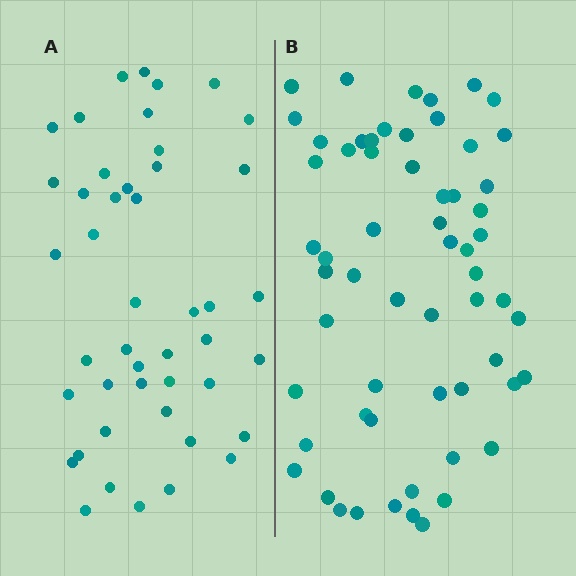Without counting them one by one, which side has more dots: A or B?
Region B (the right region) has more dots.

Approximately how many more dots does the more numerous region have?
Region B has approximately 15 more dots than region A.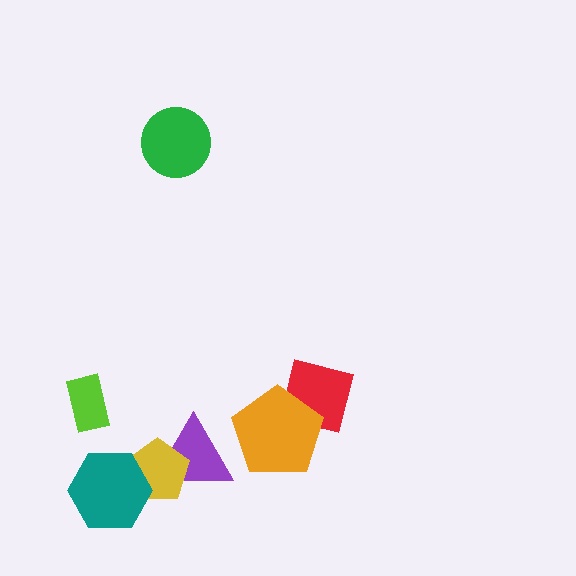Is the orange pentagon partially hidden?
No, no other shape covers it.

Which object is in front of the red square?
The orange pentagon is in front of the red square.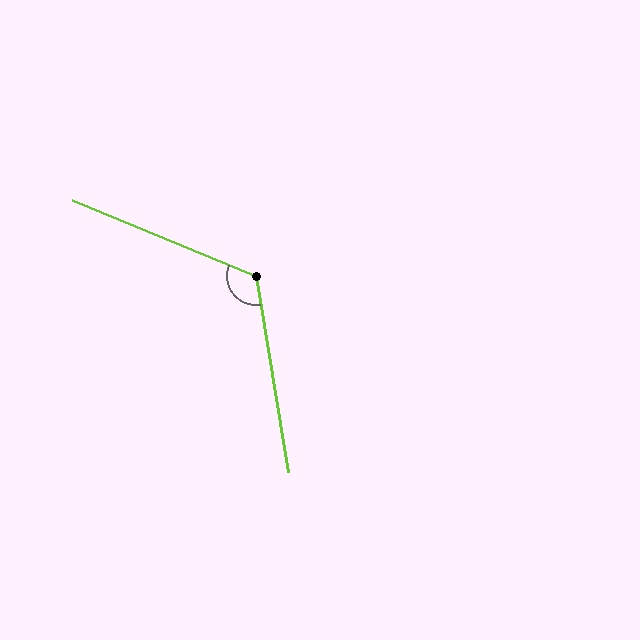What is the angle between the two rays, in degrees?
Approximately 122 degrees.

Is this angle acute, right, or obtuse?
It is obtuse.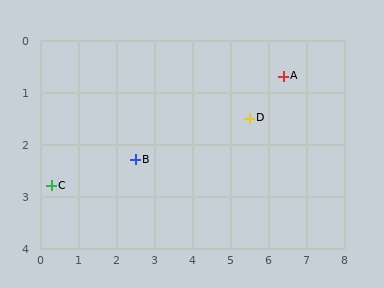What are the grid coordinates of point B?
Point B is at approximately (2.5, 2.3).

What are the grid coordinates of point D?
Point D is at approximately (5.5, 1.5).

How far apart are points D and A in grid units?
Points D and A are about 1.2 grid units apart.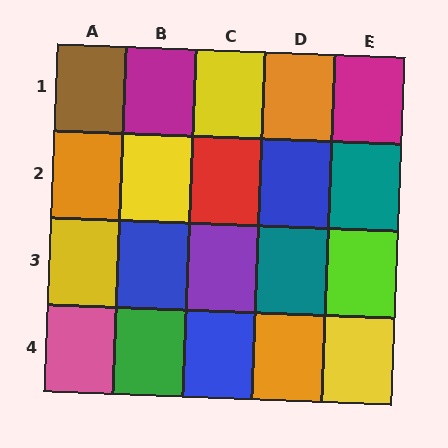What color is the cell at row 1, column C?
Yellow.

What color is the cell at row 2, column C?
Red.